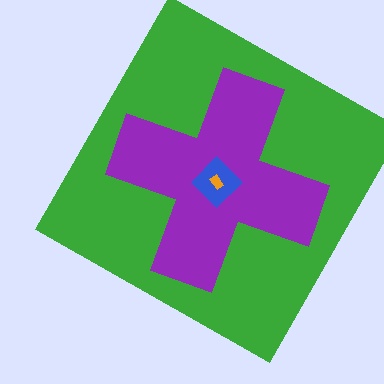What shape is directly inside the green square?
The purple cross.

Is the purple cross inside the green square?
Yes.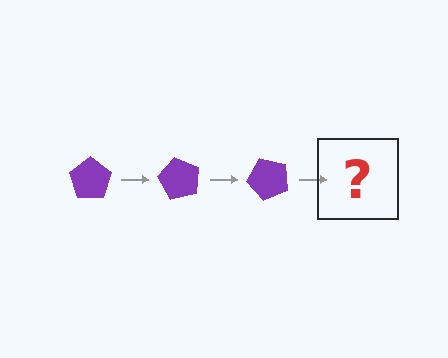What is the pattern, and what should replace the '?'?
The pattern is that the pentagon rotates 60 degrees each step. The '?' should be a purple pentagon rotated 180 degrees.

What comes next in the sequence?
The next element should be a purple pentagon rotated 180 degrees.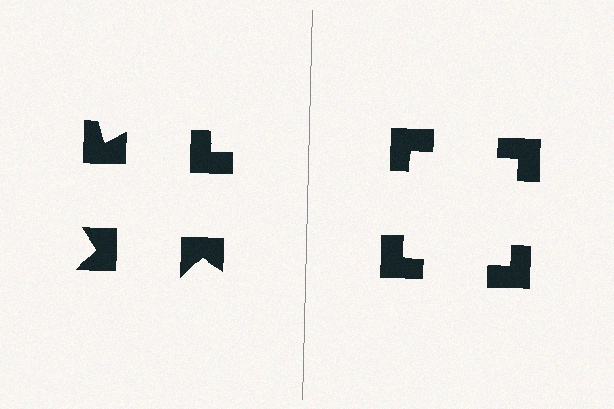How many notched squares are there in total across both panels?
8 — 4 on each side.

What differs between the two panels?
The notched squares are positioned identically on both sides; only the wedge orientations differ. On the right they align to a square; on the left they are misaligned.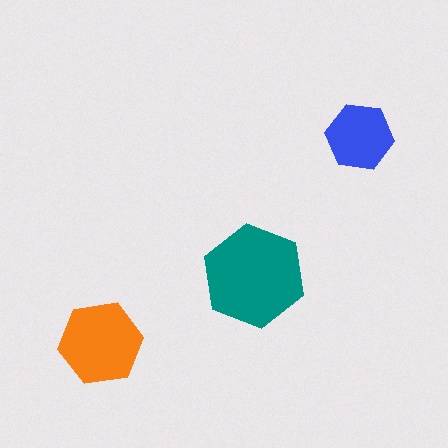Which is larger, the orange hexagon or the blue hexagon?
The orange one.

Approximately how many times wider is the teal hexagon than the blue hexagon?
About 1.5 times wider.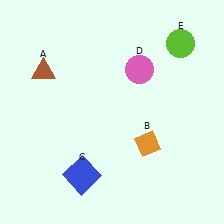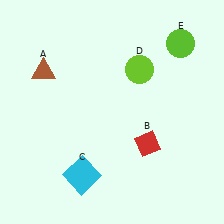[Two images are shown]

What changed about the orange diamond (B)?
In Image 1, B is orange. In Image 2, it changed to red.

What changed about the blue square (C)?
In Image 1, C is blue. In Image 2, it changed to cyan.